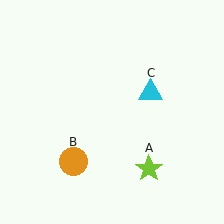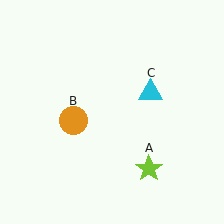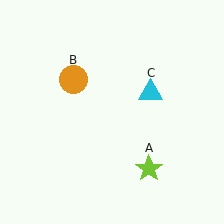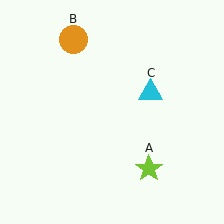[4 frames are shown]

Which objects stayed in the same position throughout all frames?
Lime star (object A) and cyan triangle (object C) remained stationary.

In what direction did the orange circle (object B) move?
The orange circle (object B) moved up.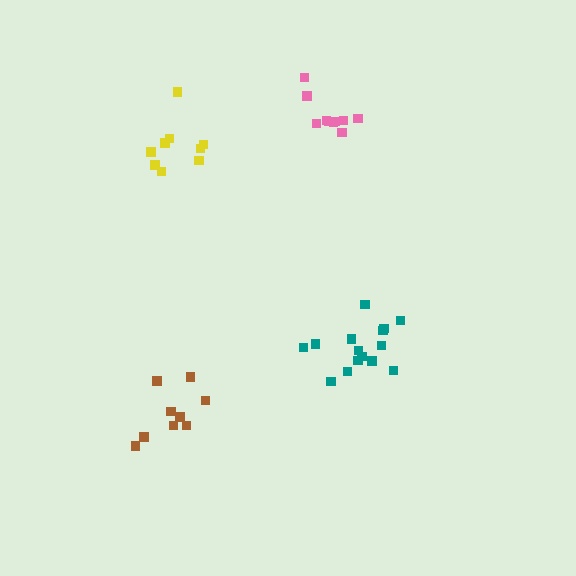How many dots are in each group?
Group 1: 9 dots, Group 2: 15 dots, Group 3: 10 dots, Group 4: 9 dots (43 total).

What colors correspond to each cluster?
The clusters are colored: yellow, teal, pink, brown.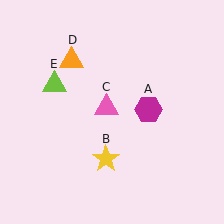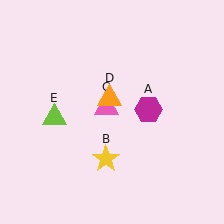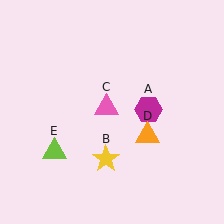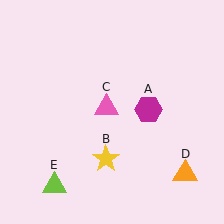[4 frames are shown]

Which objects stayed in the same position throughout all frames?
Magenta hexagon (object A) and yellow star (object B) and pink triangle (object C) remained stationary.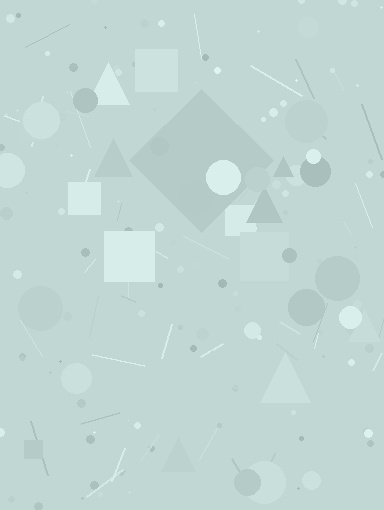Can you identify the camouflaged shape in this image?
The camouflaged shape is a diamond.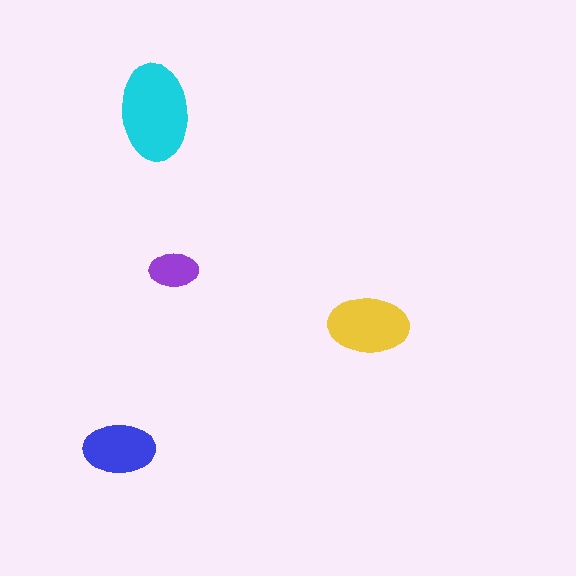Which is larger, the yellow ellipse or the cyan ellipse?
The cyan one.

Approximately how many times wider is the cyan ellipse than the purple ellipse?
About 2 times wider.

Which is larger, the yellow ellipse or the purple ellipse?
The yellow one.